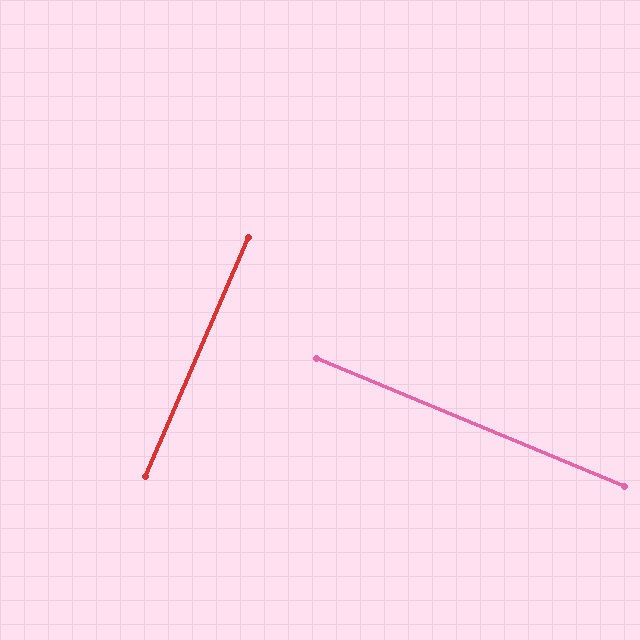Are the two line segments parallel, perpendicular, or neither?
Perpendicular — they meet at approximately 89°.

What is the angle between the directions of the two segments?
Approximately 89 degrees.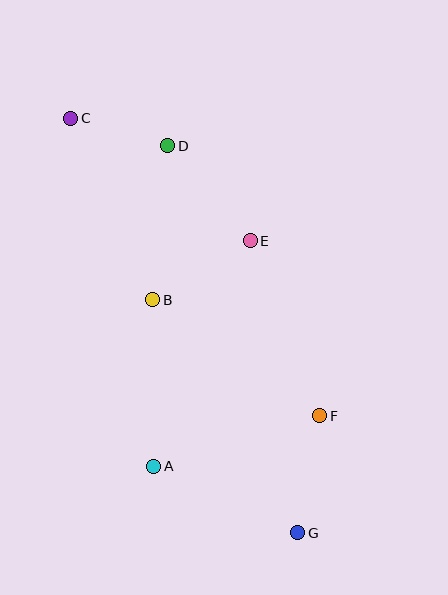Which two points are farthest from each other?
Points C and G are farthest from each other.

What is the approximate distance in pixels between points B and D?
The distance between B and D is approximately 154 pixels.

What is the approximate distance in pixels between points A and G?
The distance between A and G is approximately 159 pixels.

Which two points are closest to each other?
Points C and D are closest to each other.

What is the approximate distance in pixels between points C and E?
The distance between C and E is approximately 217 pixels.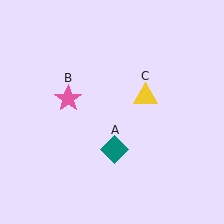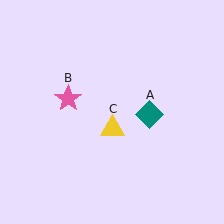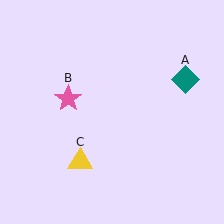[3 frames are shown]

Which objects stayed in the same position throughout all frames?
Pink star (object B) remained stationary.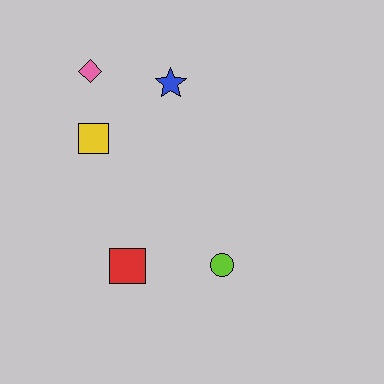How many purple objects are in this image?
There are no purple objects.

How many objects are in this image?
There are 5 objects.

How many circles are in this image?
There is 1 circle.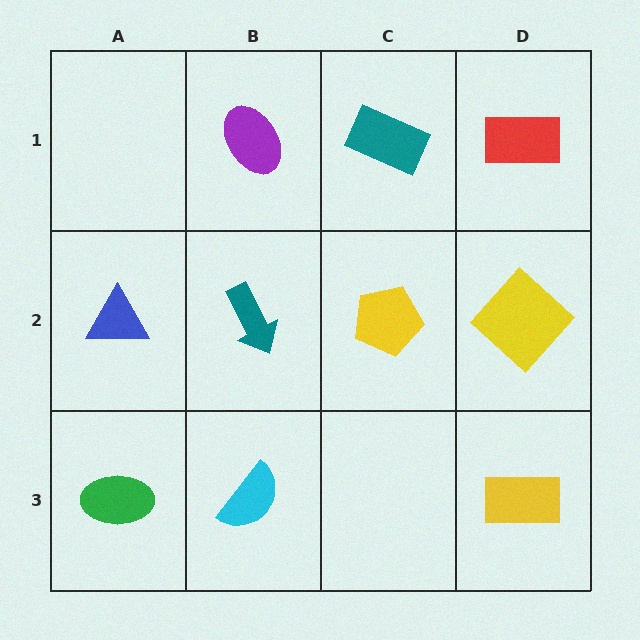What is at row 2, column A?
A blue triangle.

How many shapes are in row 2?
4 shapes.